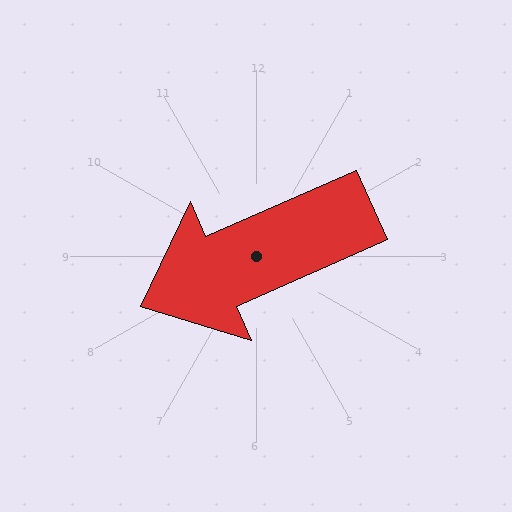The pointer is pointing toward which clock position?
Roughly 8 o'clock.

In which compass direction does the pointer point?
Southwest.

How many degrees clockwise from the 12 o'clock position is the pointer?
Approximately 246 degrees.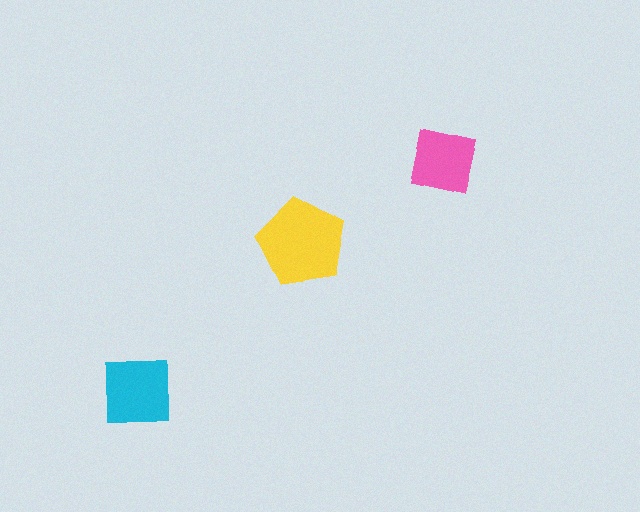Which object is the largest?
The yellow pentagon.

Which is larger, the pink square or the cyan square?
The cyan square.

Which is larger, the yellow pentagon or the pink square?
The yellow pentagon.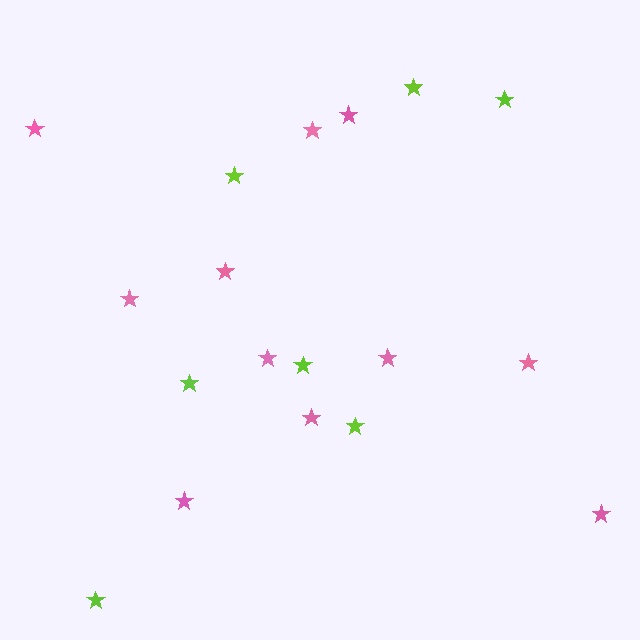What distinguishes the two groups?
There are 2 groups: one group of pink stars (11) and one group of lime stars (7).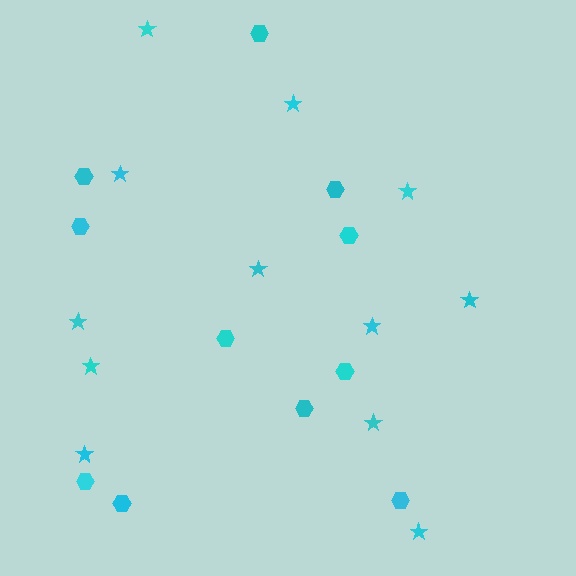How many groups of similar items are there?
There are 2 groups: one group of hexagons (11) and one group of stars (12).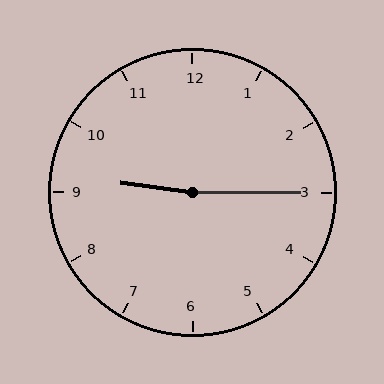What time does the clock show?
9:15.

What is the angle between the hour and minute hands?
Approximately 172 degrees.